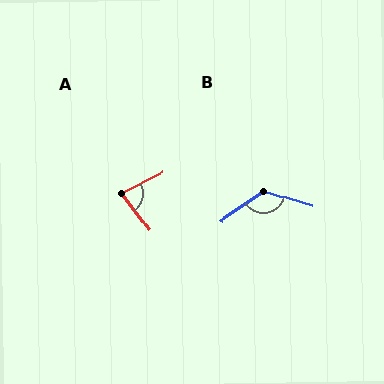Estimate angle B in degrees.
Approximately 128 degrees.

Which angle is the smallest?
A, at approximately 79 degrees.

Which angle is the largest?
B, at approximately 128 degrees.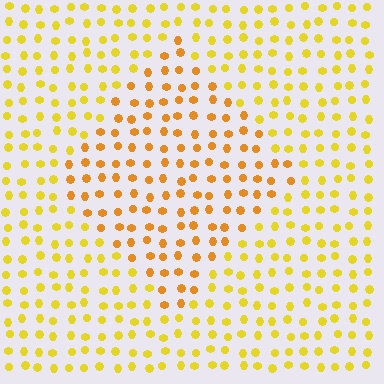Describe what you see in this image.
The image is filled with small yellow elements in a uniform arrangement. A diamond-shaped region is visible where the elements are tinted to a slightly different hue, forming a subtle color boundary.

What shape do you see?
I see a diamond.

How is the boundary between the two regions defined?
The boundary is defined purely by a slight shift in hue (about 23 degrees). Spacing, size, and orientation are identical on both sides.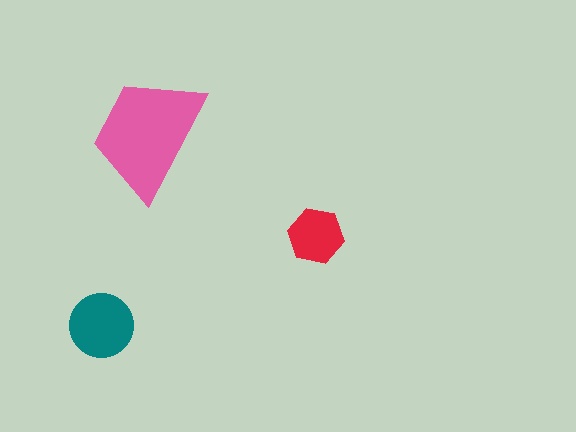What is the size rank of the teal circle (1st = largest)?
2nd.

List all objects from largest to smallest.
The pink trapezoid, the teal circle, the red hexagon.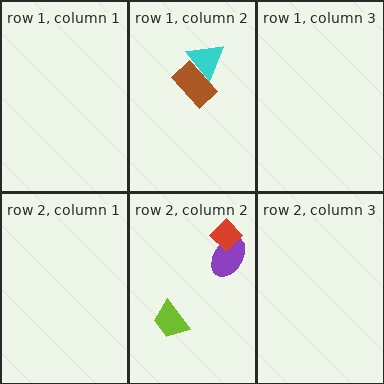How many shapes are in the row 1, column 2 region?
2.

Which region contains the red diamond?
The row 2, column 2 region.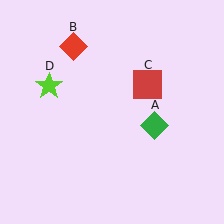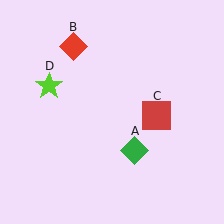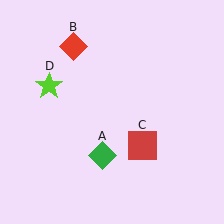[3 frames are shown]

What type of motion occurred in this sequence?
The green diamond (object A), red square (object C) rotated clockwise around the center of the scene.